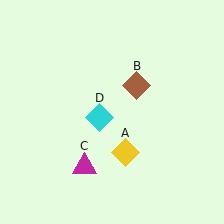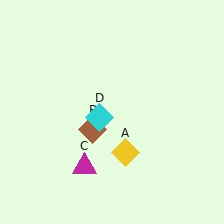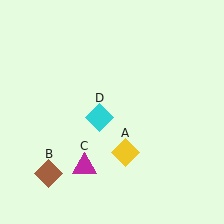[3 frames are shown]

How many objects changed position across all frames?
1 object changed position: brown diamond (object B).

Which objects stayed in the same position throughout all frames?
Yellow diamond (object A) and magenta triangle (object C) and cyan diamond (object D) remained stationary.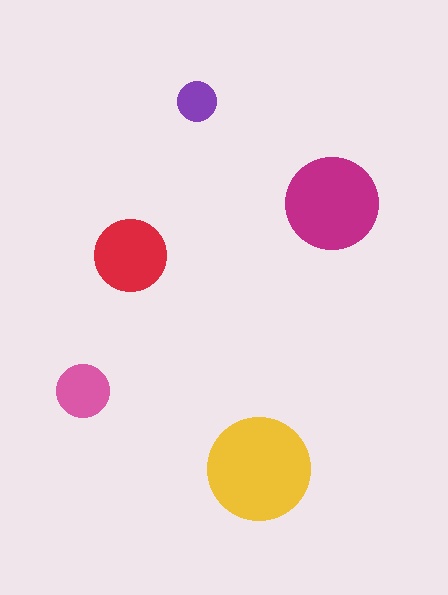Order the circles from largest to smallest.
the yellow one, the magenta one, the red one, the pink one, the purple one.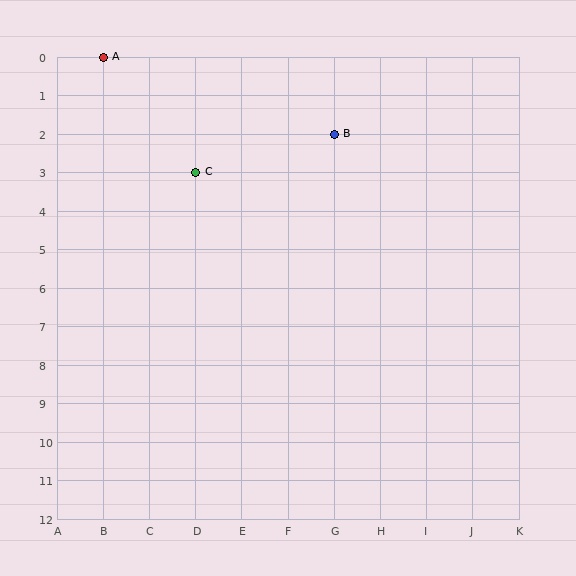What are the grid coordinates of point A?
Point A is at grid coordinates (B, 0).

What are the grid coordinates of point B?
Point B is at grid coordinates (G, 2).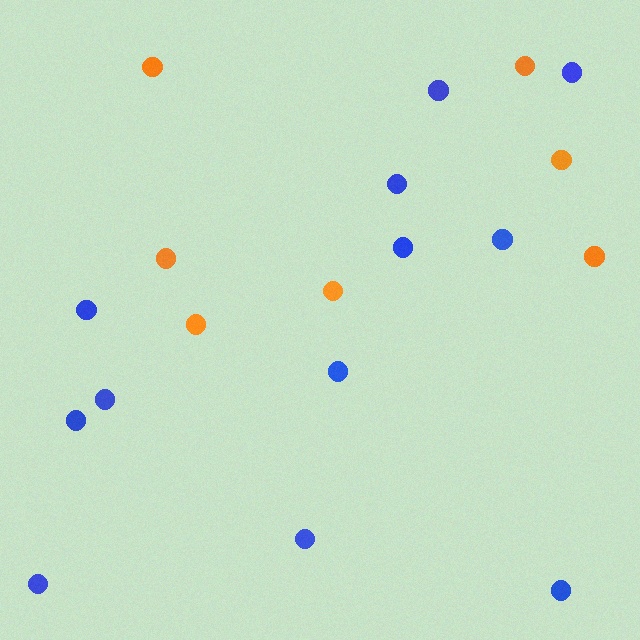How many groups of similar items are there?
There are 2 groups: one group of blue circles (12) and one group of orange circles (7).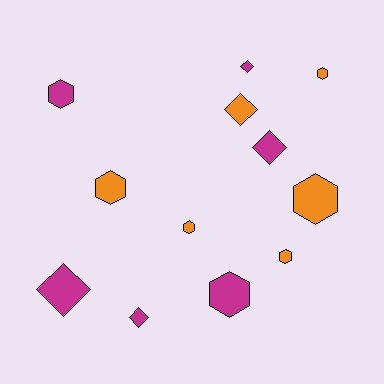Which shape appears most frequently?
Hexagon, with 7 objects.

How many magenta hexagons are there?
There are 2 magenta hexagons.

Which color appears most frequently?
Magenta, with 6 objects.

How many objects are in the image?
There are 12 objects.